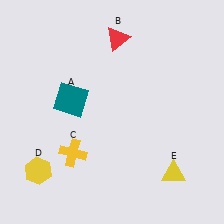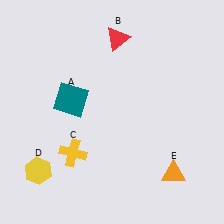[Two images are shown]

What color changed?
The triangle (E) changed from yellow in Image 1 to orange in Image 2.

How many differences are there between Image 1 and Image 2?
There is 1 difference between the two images.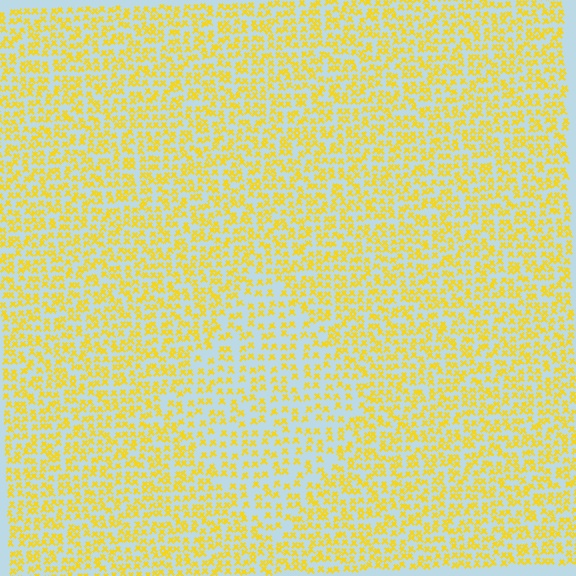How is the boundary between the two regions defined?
The boundary is defined by a change in element density (approximately 1.6x ratio). All elements are the same color, size, and shape.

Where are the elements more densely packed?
The elements are more densely packed outside the diamond boundary.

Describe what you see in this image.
The image contains small yellow elements arranged at two different densities. A diamond-shaped region is visible where the elements are less densely packed than the surrounding area.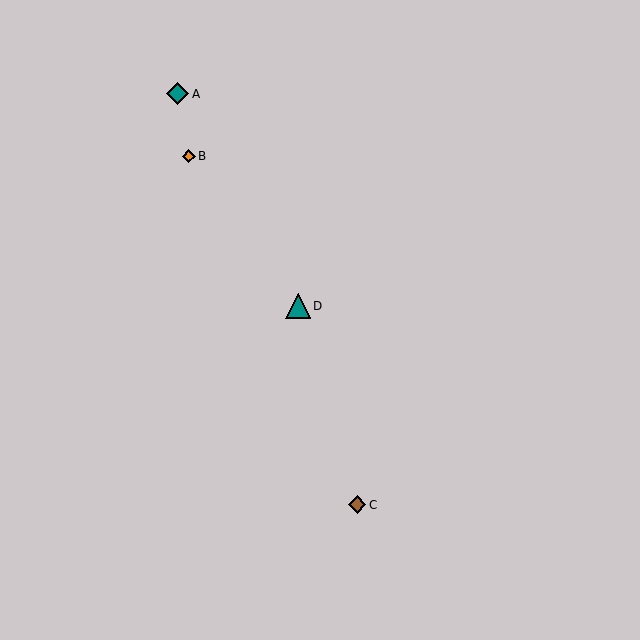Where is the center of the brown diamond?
The center of the brown diamond is at (357, 505).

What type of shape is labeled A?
Shape A is a teal diamond.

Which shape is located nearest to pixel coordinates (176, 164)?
The orange diamond (labeled B) at (189, 156) is nearest to that location.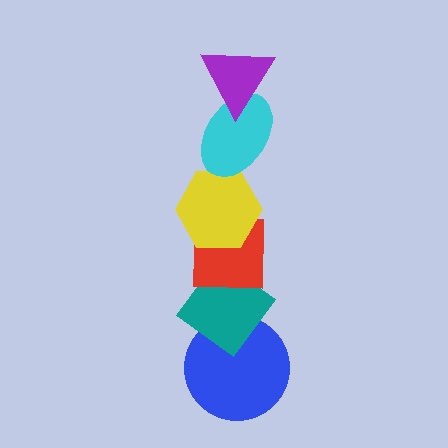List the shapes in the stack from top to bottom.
From top to bottom: the purple triangle, the cyan ellipse, the yellow hexagon, the red square, the teal diamond, the blue circle.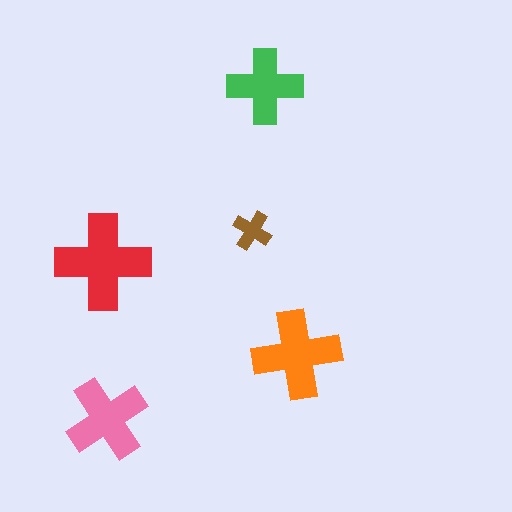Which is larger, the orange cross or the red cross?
The red one.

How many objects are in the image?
There are 5 objects in the image.